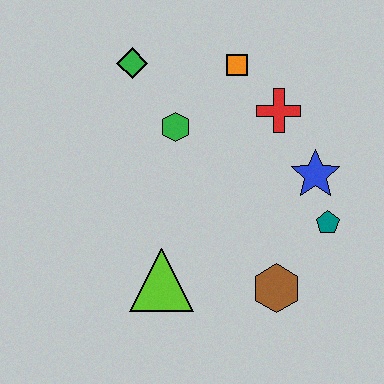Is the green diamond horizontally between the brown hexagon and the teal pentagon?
No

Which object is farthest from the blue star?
The green diamond is farthest from the blue star.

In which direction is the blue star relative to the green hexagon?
The blue star is to the right of the green hexagon.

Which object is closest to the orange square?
The red cross is closest to the orange square.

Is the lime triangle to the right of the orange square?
No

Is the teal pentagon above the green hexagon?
No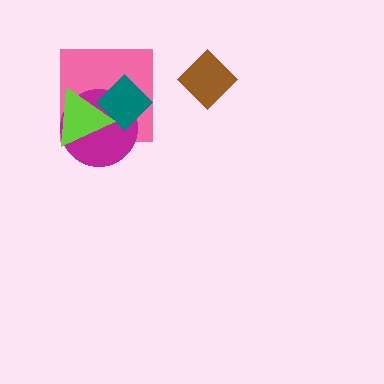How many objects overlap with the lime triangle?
3 objects overlap with the lime triangle.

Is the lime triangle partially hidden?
No, no other shape covers it.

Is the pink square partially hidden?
Yes, it is partially covered by another shape.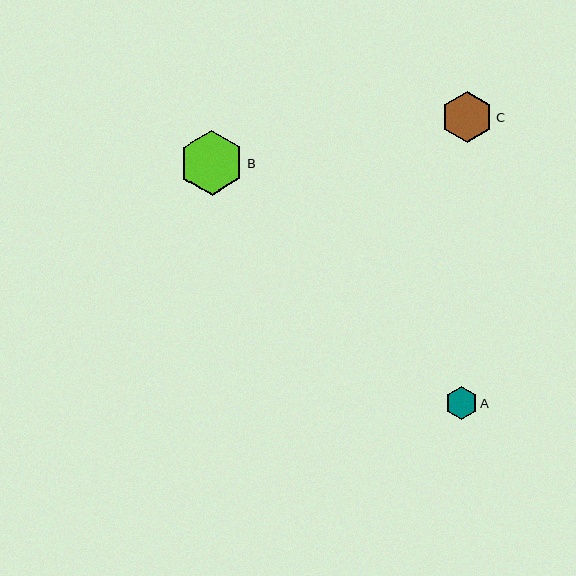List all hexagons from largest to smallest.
From largest to smallest: B, C, A.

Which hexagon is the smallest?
Hexagon A is the smallest with a size of approximately 32 pixels.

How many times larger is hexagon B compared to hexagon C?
Hexagon B is approximately 1.3 times the size of hexagon C.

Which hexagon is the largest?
Hexagon B is the largest with a size of approximately 65 pixels.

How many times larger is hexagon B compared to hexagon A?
Hexagon B is approximately 2.0 times the size of hexagon A.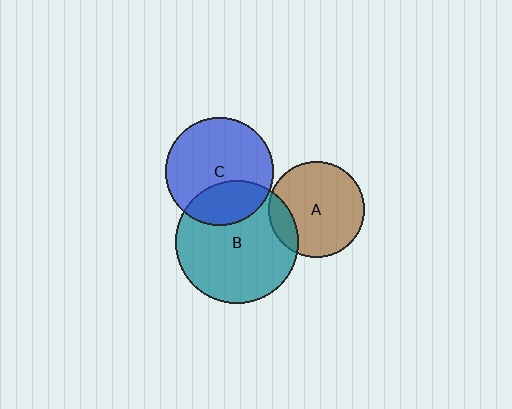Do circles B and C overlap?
Yes.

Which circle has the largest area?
Circle B (teal).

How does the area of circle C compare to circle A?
Approximately 1.3 times.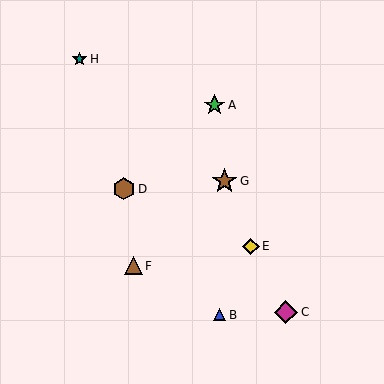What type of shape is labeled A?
Shape A is a green star.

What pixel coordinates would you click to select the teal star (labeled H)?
Click at (80, 59) to select the teal star H.